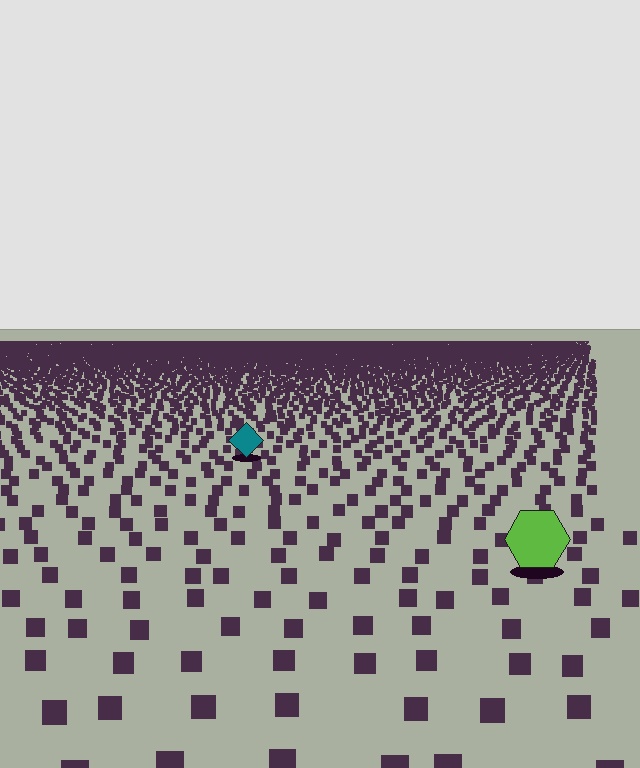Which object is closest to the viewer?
The lime hexagon is closest. The texture marks near it are larger and more spread out.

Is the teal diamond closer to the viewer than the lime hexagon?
No. The lime hexagon is closer — you can tell from the texture gradient: the ground texture is coarser near it.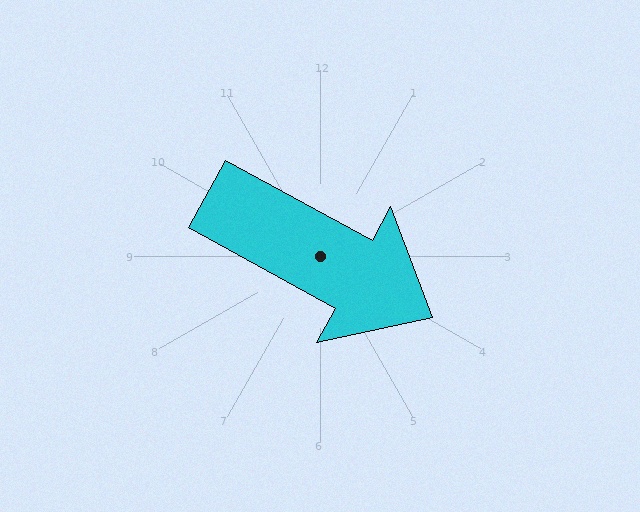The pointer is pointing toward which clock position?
Roughly 4 o'clock.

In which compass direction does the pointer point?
Southeast.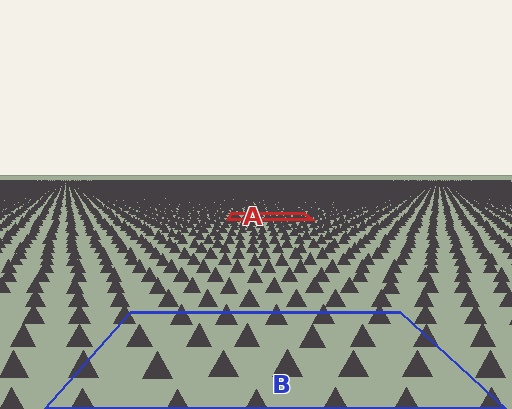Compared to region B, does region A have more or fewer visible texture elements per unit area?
Region A has more texture elements per unit area — they are packed more densely because it is farther away.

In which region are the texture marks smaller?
The texture marks are smaller in region A, because it is farther away.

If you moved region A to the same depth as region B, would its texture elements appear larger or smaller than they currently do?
They would appear larger. At a closer depth, the same texture elements are projected at a bigger on-screen size.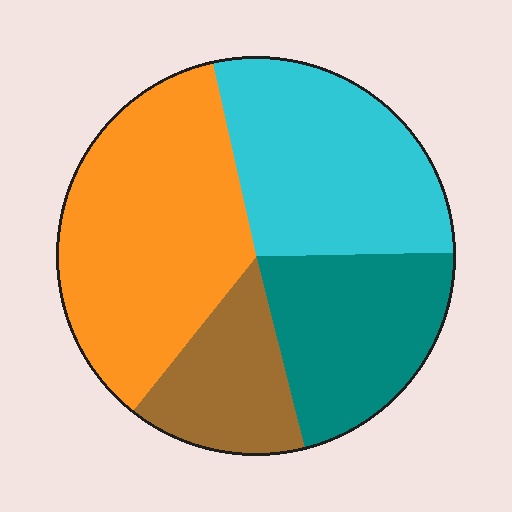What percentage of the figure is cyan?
Cyan takes up between a quarter and a half of the figure.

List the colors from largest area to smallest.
From largest to smallest: orange, cyan, teal, brown.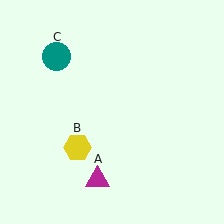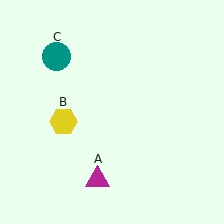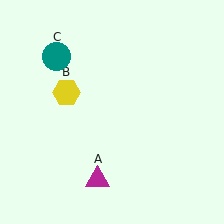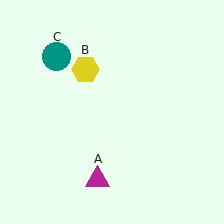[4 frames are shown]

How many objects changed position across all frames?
1 object changed position: yellow hexagon (object B).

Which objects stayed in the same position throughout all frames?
Magenta triangle (object A) and teal circle (object C) remained stationary.